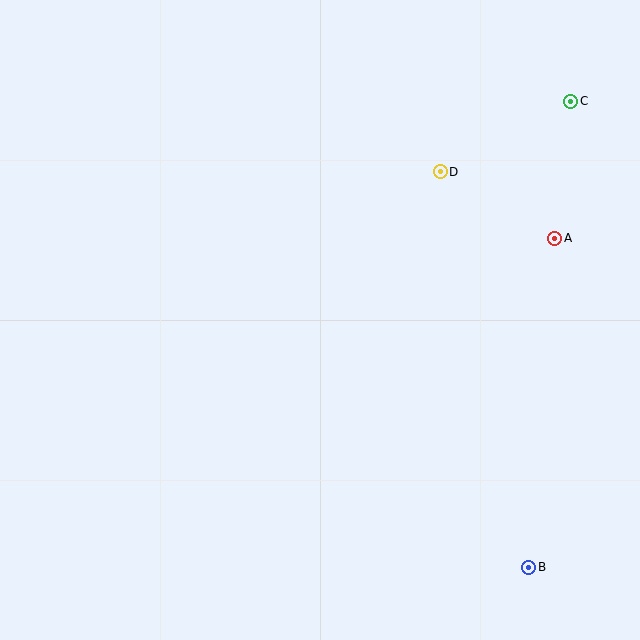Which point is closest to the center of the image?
Point D at (440, 172) is closest to the center.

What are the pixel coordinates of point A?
Point A is at (555, 238).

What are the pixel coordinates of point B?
Point B is at (529, 567).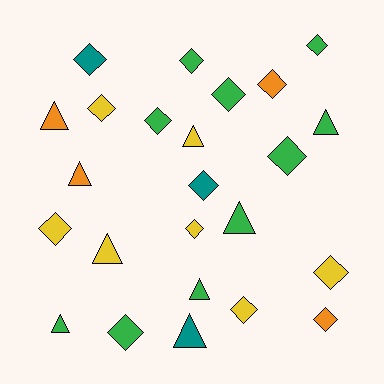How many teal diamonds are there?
There are 2 teal diamonds.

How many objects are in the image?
There are 24 objects.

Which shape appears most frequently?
Diamond, with 15 objects.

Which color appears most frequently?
Green, with 10 objects.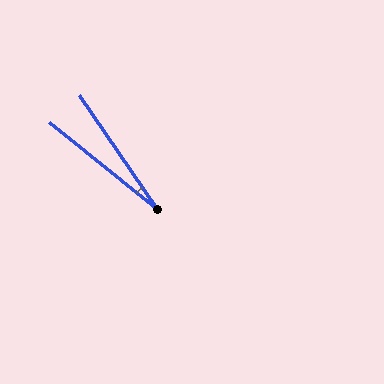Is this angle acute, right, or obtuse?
It is acute.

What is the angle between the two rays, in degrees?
Approximately 17 degrees.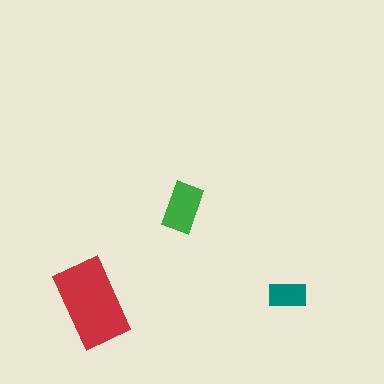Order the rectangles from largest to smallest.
the red one, the green one, the teal one.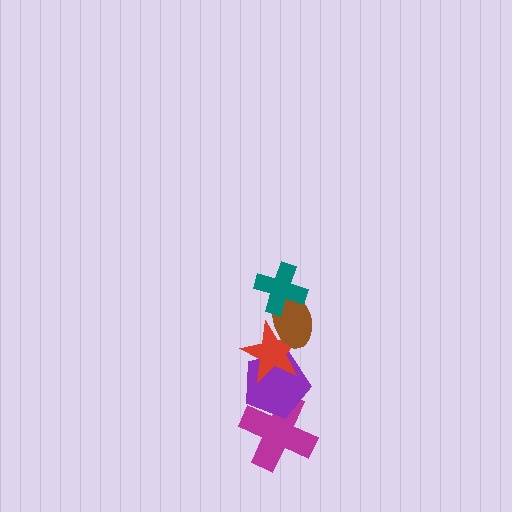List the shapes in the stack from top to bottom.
From top to bottom: the teal cross, the brown ellipse, the red star, the purple pentagon, the magenta cross.